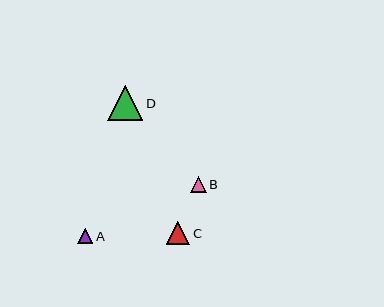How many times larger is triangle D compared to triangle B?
Triangle D is approximately 2.2 times the size of triangle B.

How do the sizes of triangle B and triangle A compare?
Triangle B and triangle A are approximately the same size.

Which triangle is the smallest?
Triangle A is the smallest with a size of approximately 15 pixels.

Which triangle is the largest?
Triangle D is the largest with a size of approximately 35 pixels.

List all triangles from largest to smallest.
From largest to smallest: D, C, B, A.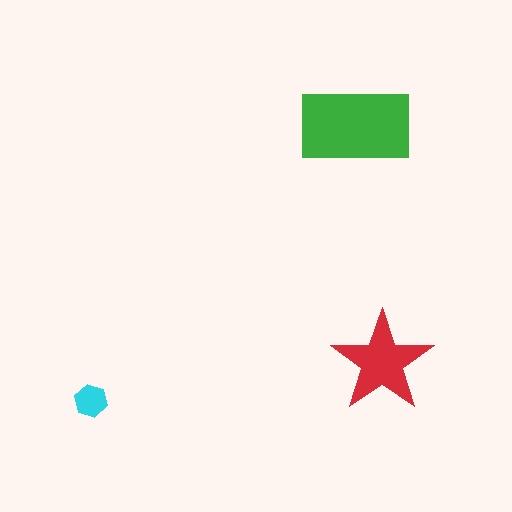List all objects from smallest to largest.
The cyan hexagon, the red star, the green rectangle.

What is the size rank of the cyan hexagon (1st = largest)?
3rd.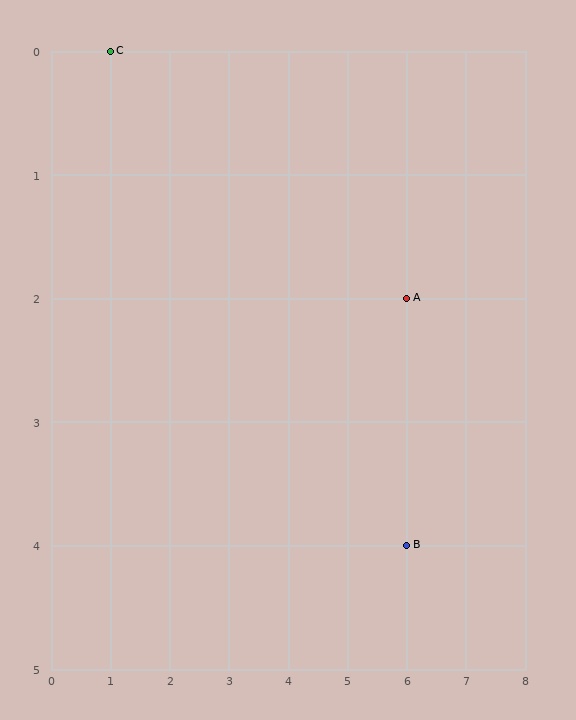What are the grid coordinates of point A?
Point A is at grid coordinates (6, 2).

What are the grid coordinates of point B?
Point B is at grid coordinates (6, 4).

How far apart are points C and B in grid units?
Points C and B are 5 columns and 4 rows apart (about 6.4 grid units diagonally).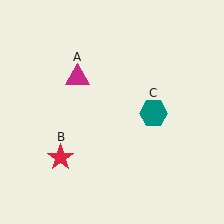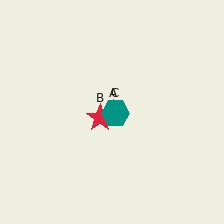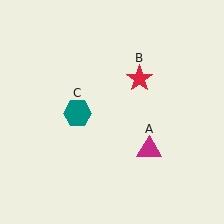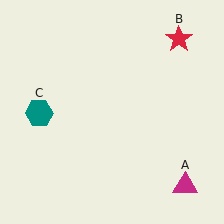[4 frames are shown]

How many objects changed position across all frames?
3 objects changed position: magenta triangle (object A), red star (object B), teal hexagon (object C).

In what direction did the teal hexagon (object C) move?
The teal hexagon (object C) moved left.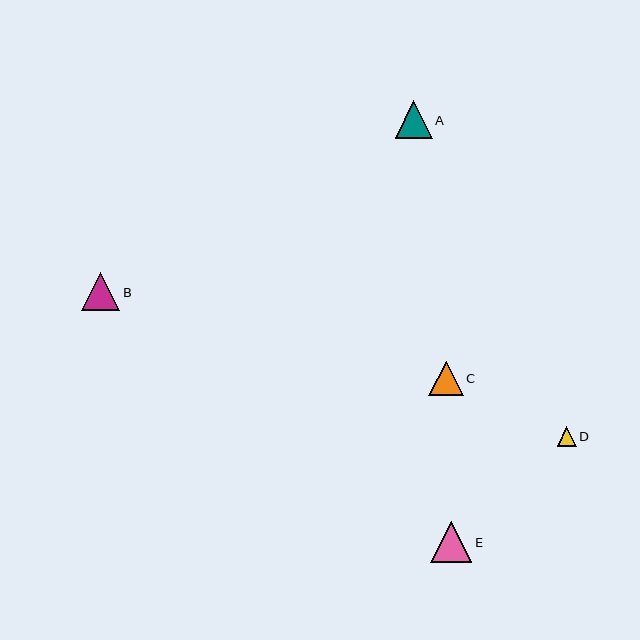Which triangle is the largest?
Triangle E is the largest with a size of approximately 41 pixels.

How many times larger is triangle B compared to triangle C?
Triangle B is approximately 1.1 times the size of triangle C.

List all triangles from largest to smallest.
From largest to smallest: E, B, A, C, D.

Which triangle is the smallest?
Triangle D is the smallest with a size of approximately 19 pixels.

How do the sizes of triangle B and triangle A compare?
Triangle B and triangle A are approximately the same size.